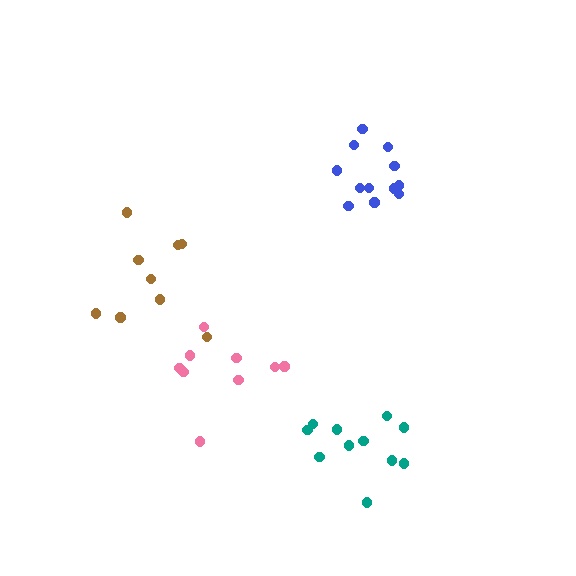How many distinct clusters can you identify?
There are 4 distinct clusters.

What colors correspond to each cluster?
The clusters are colored: pink, teal, brown, blue.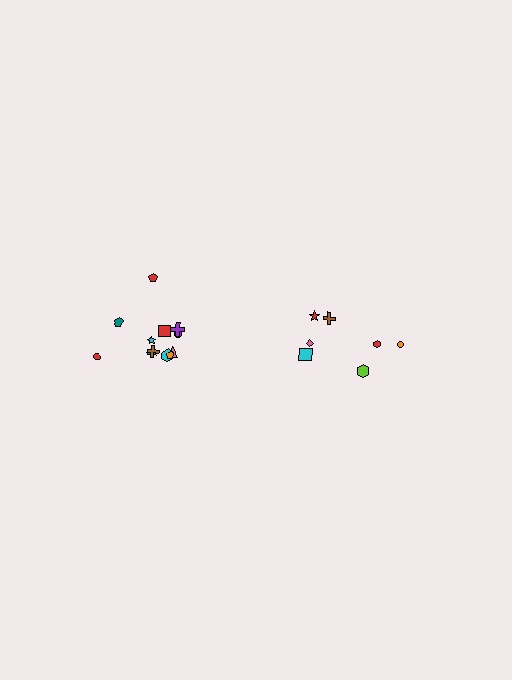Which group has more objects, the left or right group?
The left group.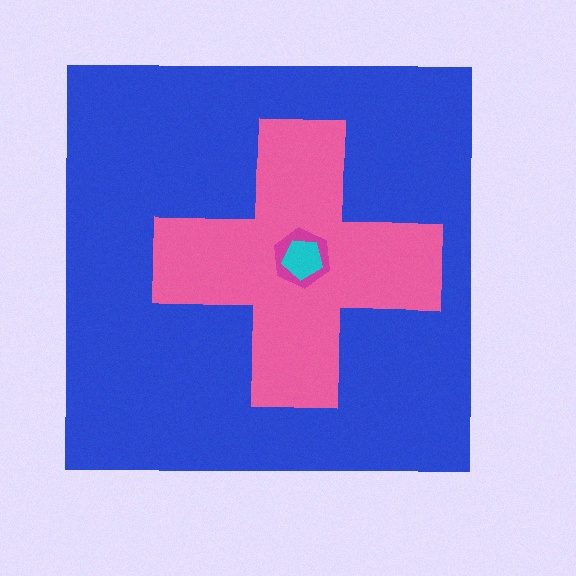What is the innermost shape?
The cyan pentagon.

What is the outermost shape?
The blue square.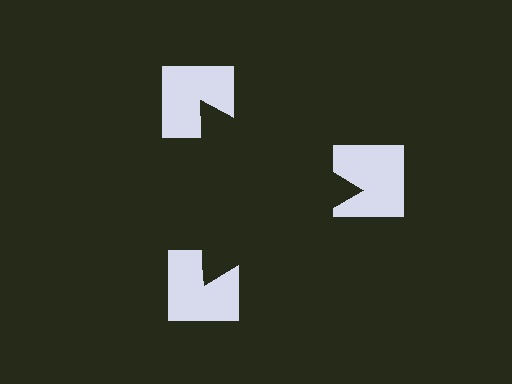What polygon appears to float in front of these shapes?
An illusory triangle — its edges are inferred from the aligned wedge cuts in the notched squares, not physically drawn.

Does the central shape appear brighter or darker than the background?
It typically appears slightly darker than the background, even though no actual brightness change is drawn.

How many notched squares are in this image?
There are 3 — one at each vertex of the illusory triangle.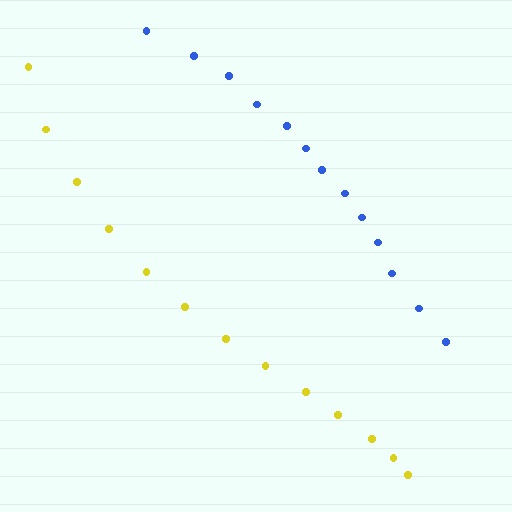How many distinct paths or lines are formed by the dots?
There are 2 distinct paths.